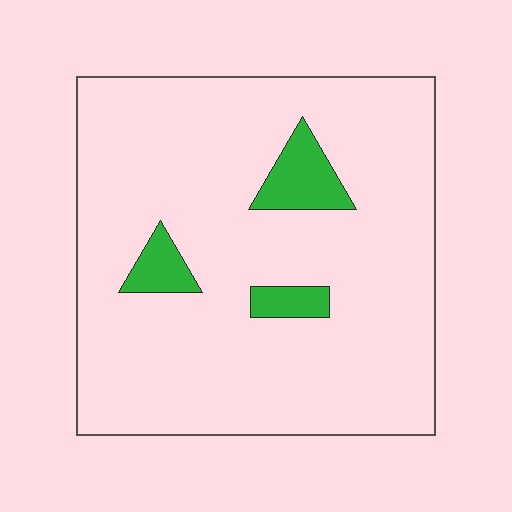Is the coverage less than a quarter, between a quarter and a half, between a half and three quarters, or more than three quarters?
Less than a quarter.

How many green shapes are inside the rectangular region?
3.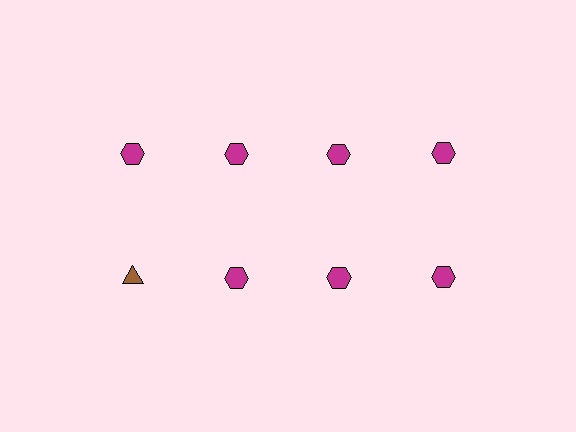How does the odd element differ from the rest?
It differs in both color (brown instead of magenta) and shape (triangle instead of hexagon).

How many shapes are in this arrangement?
There are 8 shapes arranged in a grid pattern.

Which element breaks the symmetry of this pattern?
The brown triangle in the second row, leftmost column breaks the symmetry. All other shapes are magenta hexagons.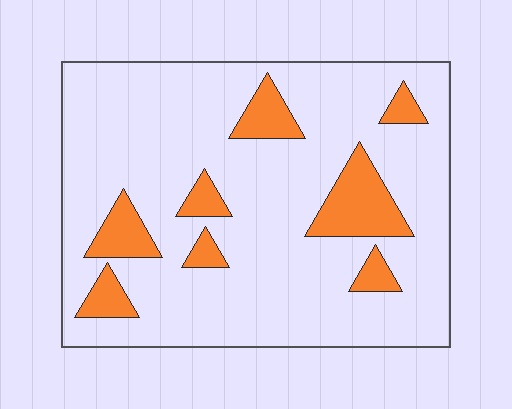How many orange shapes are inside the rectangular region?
8.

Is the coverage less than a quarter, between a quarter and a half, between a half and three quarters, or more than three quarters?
Less than a quarter.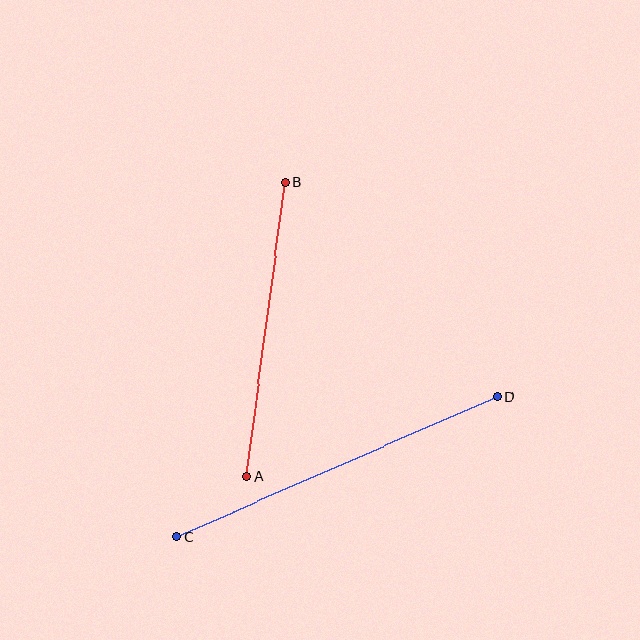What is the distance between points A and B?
The distance is approximately 296 pixels.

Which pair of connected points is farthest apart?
Points C and D are farthest apart.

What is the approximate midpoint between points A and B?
The midpoint is at approximately (266, 329) pixels.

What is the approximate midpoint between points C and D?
The midpoint is at approximately (337, 467) pixels.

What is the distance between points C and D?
The distance is approximately 350 pixels.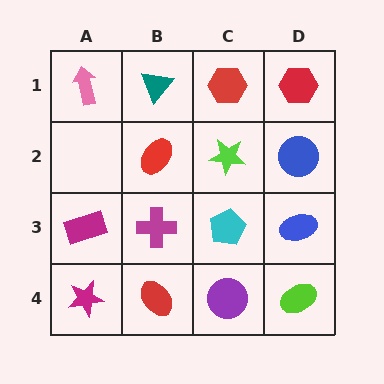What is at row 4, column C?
A purple circle.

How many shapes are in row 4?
4 shapes.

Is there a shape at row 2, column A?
No, that cell is empty.